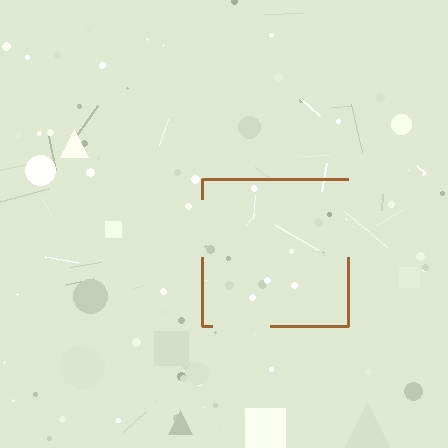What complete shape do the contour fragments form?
The contour fragments form a square.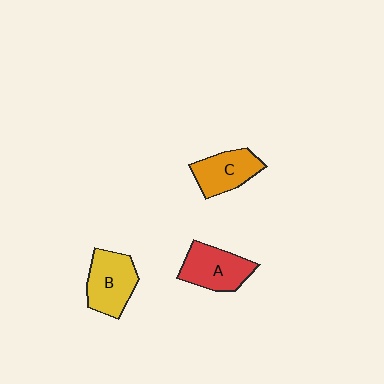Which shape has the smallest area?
Shape C (orange).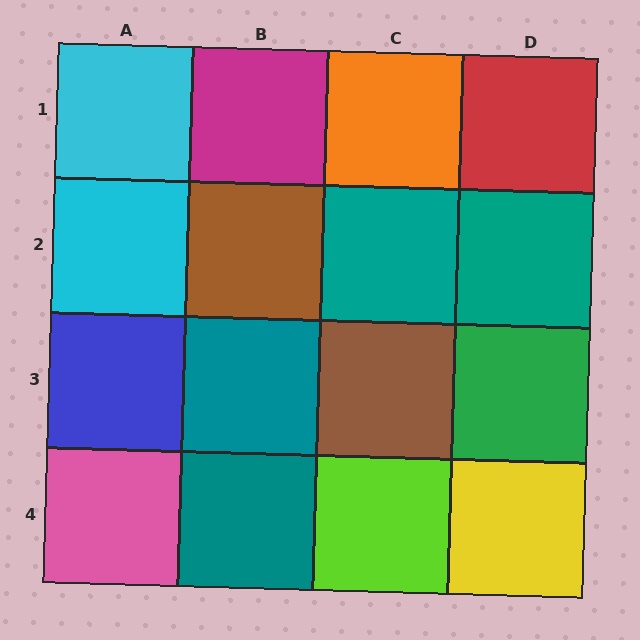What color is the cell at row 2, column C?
Teal.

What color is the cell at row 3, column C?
Brown.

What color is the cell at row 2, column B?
Brown.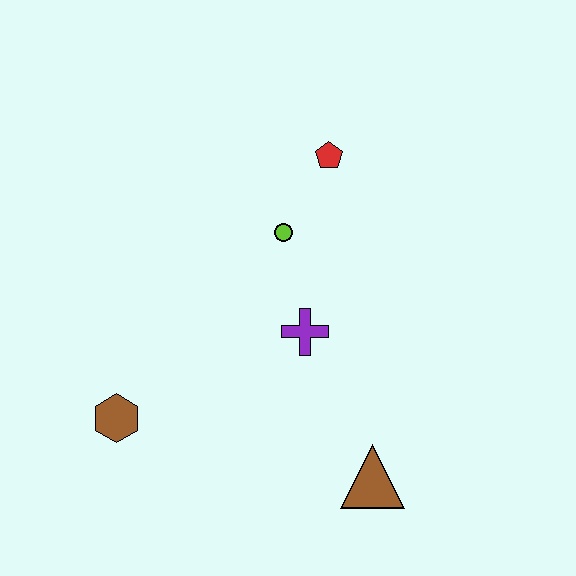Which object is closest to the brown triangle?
The purple cross is closest to the brown triangle.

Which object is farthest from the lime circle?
The brown triangle is farthest from the lime circle.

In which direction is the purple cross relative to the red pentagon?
The purple cross is below the red pentagon.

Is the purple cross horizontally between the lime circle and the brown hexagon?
No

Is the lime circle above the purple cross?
Yes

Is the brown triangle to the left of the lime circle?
No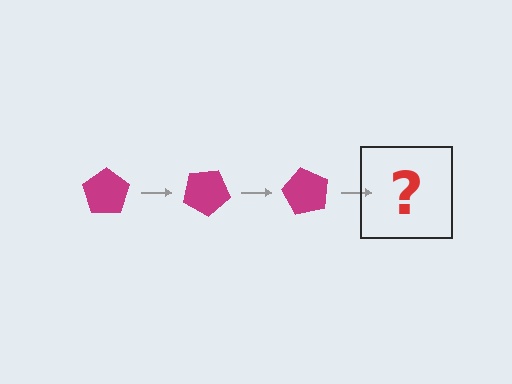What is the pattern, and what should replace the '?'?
The pattern is that the pentagon rotates 30 degrees each step. The '?' should be a magenta pentagon rotated 90 degrees.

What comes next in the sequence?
The next element should be a magenta pentagon rotated 90 degrees.